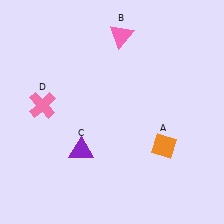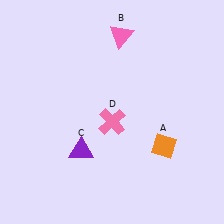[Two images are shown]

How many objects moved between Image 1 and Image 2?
1 object moved between the two images.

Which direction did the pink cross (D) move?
The pink cross (D) moved right.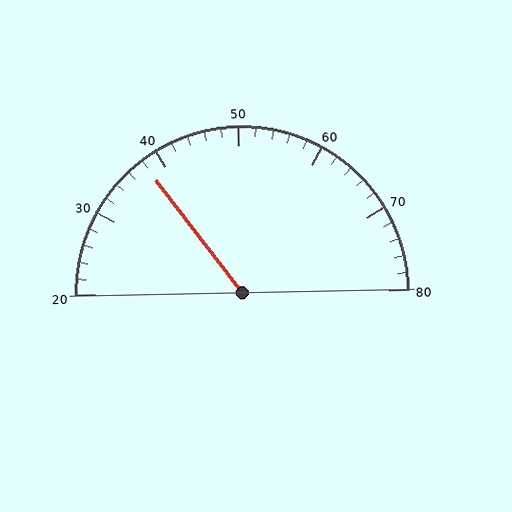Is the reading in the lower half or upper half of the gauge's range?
The reading is in the lower half of the range (20 to 80).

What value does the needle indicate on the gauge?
The needle indicates approximately 38.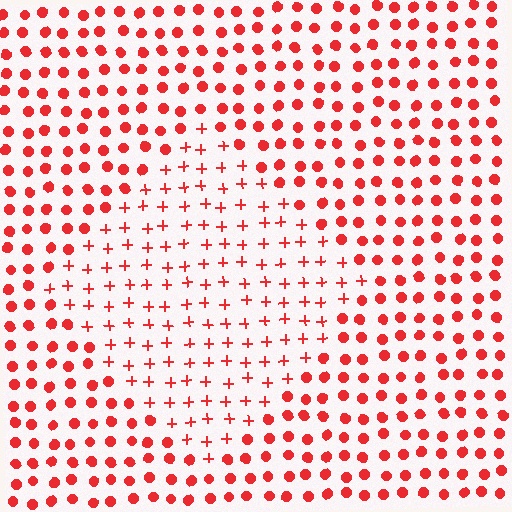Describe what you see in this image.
The image is filled with small red elements arranged in a uniform grid. A diamond-shaped region contains plus signs, while the surrounding area contains circles. The boundary is defined purely by the change in element shape.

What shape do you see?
I see a diamond.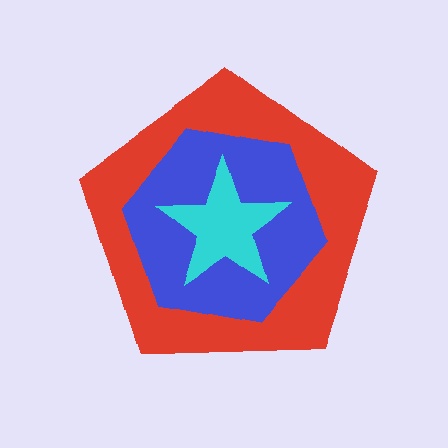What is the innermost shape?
The cyan star.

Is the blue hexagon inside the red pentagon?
Yes.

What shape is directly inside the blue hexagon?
The cyan star.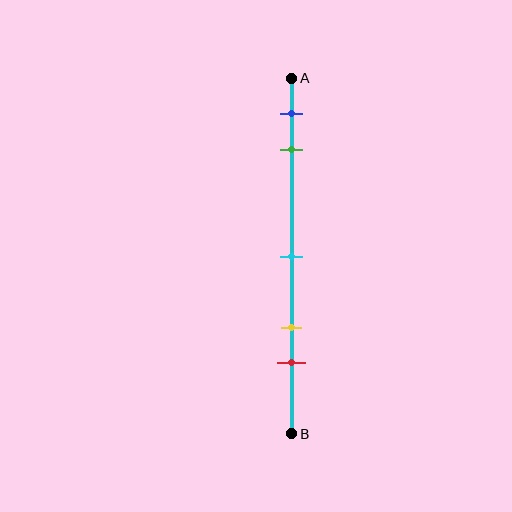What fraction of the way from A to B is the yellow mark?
The yellow mark is approximately 70% (0.7) of the way from A to B.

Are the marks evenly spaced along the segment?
No, the marks are not evenly spaced.